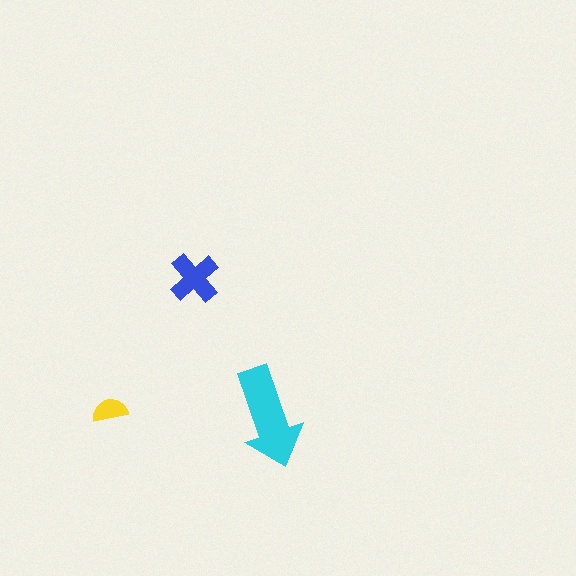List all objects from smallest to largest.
The yellow semicircle, the blue cross, the cyan arrow.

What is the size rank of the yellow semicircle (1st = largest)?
3rd.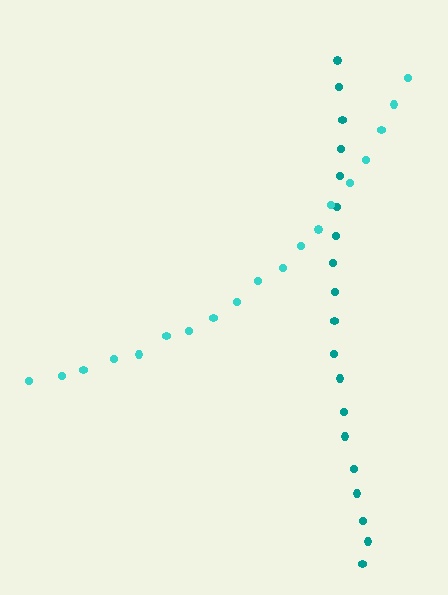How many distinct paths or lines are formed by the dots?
There are 2 distinct paths.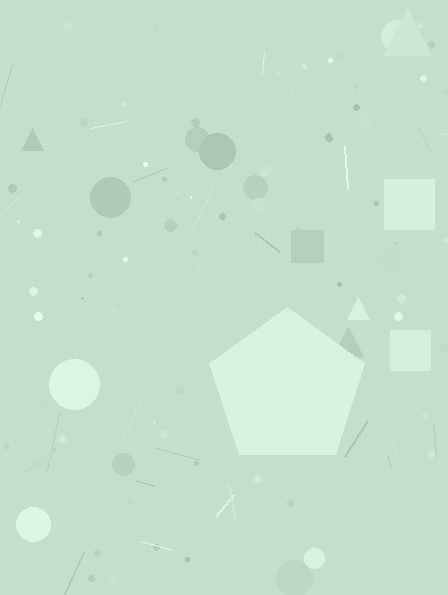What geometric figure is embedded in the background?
A pentagon is embedded in the background.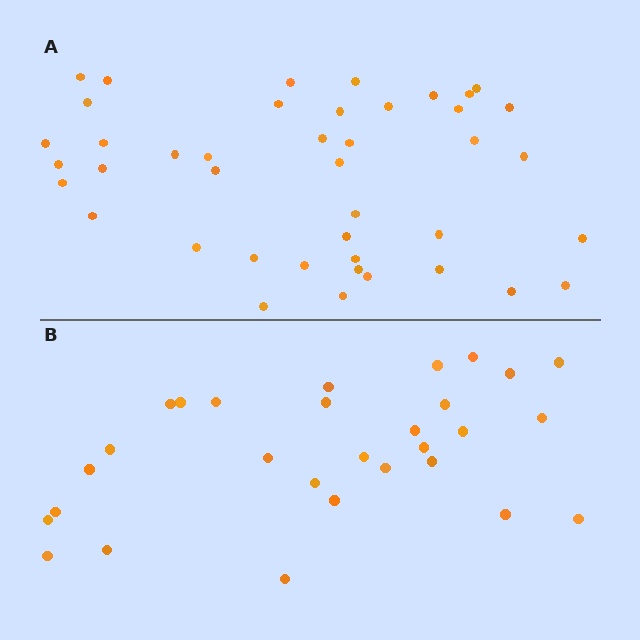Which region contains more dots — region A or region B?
Region A (the top region) has more dots.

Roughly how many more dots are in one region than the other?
Region A has approximately 15 more dots than region B.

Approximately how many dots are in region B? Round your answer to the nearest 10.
About 30 dots. (The exact count is 29, which rounds to 30.)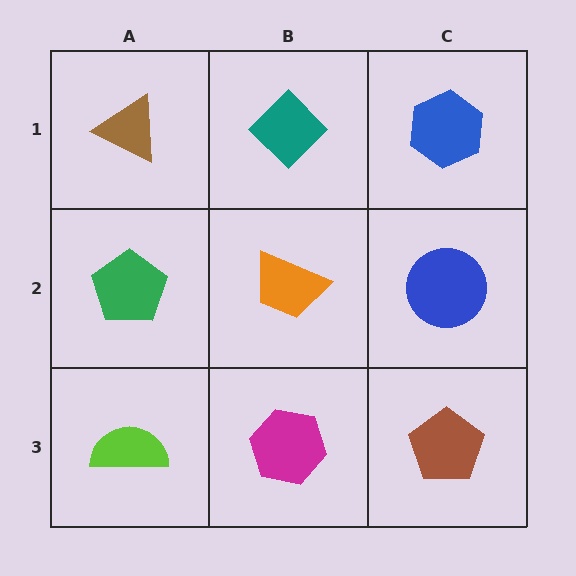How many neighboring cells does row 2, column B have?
4.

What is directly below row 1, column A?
A green pentagon.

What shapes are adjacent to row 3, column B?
An orange trapezoid (row 2, column B), a lime semicircle (row 3, column A), a brown pentagon (row 3, column C).